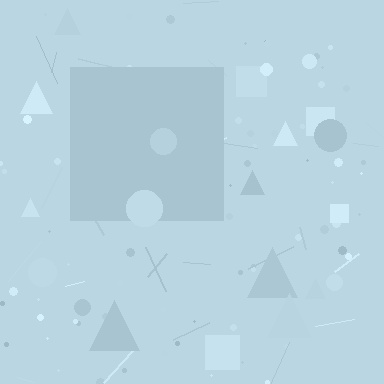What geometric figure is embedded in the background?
A square is embedded in the background.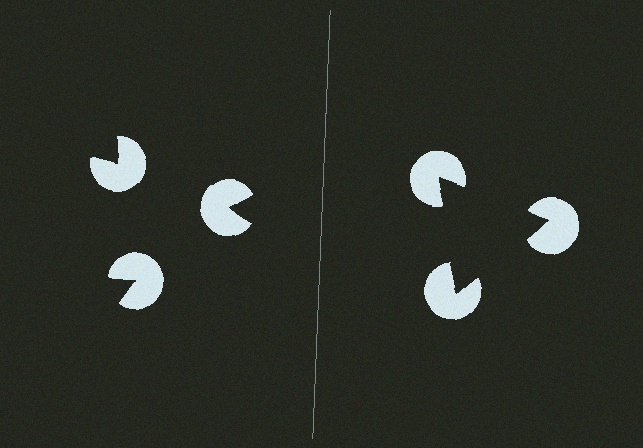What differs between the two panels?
The pac-man discs are positioned identically on both sides; only the wedge orientations differ. On the right they align to a triangle; on the left they are misaligned.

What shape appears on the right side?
An illusory triangle.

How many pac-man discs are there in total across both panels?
6 — 3 on each side.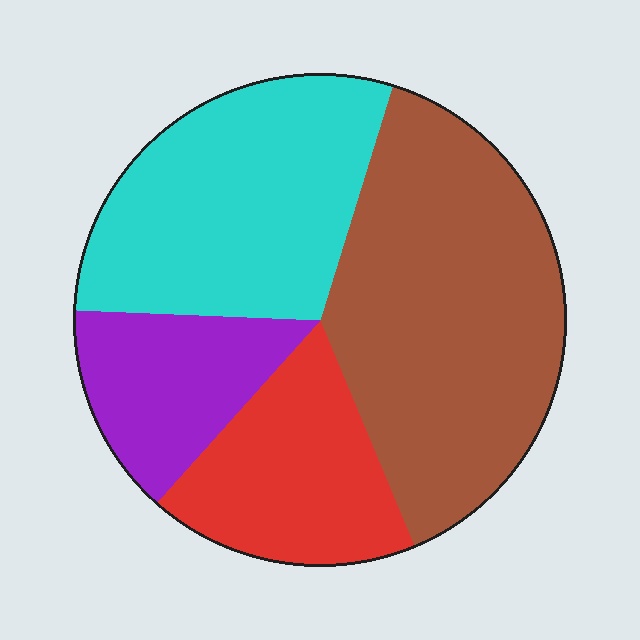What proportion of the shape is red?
Red takes up about one sixth (1/6) of the shape.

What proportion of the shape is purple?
Purple covers roughly 15% of the shape.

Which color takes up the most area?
Brown, at roughly 40%.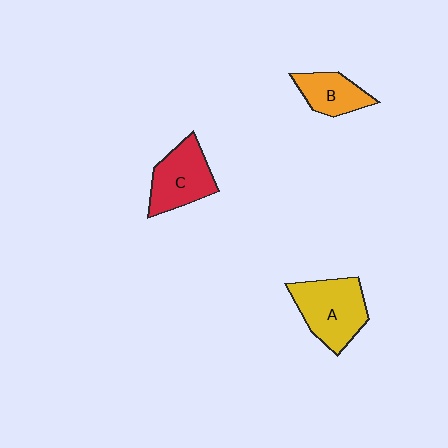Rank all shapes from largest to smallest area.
From largest to smallest: A (yellow), C (red), B (orange).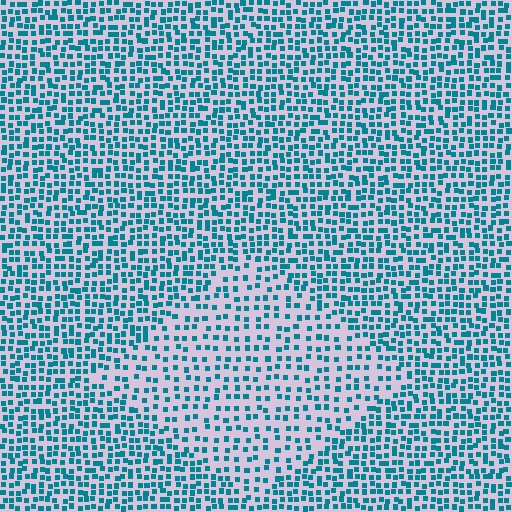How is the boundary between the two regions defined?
The boundary is defined by a change in element density (approximately 1.8x ratio). All elements are the same color, size, and shape.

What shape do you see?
I see a diamond.